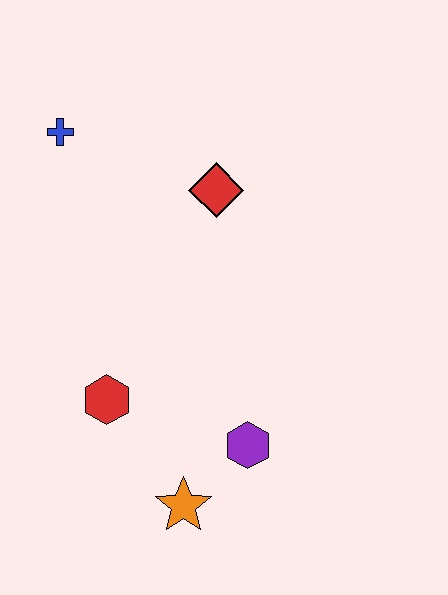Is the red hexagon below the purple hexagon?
No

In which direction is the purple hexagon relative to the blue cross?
The purple hexagon is below the blue cross.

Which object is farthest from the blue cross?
The orange star is farthest from the blue cross.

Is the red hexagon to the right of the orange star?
No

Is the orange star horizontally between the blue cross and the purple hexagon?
Yes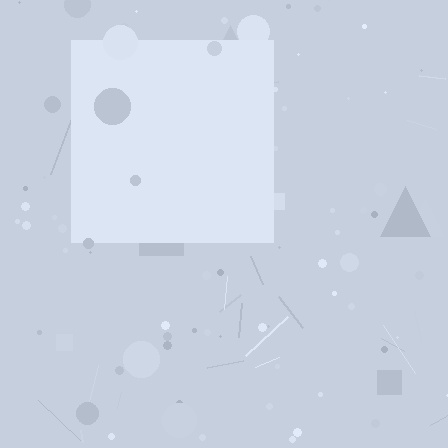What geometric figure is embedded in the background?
A square is embedded in the background.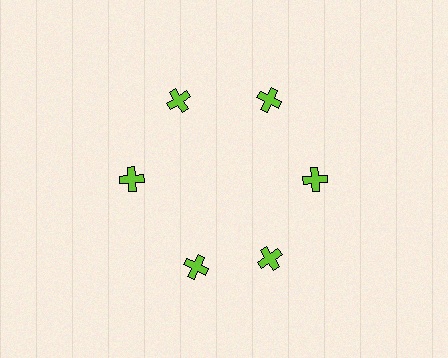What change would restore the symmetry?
The symmetry would be restored by rotating it back into even spacing with its neighbors so that all 6 crosses sit at equal angles and equal distance from the center.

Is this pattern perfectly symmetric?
No. The 6 lime crosses are arranged in a ring, but one element near the 7 o'clock position is rotated out of alignment along the ring, breaking the 6-fold rotational symmetry.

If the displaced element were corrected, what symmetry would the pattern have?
It would have 6-fold rotational symmetry — the pattern would map onto itself every 60 degrees.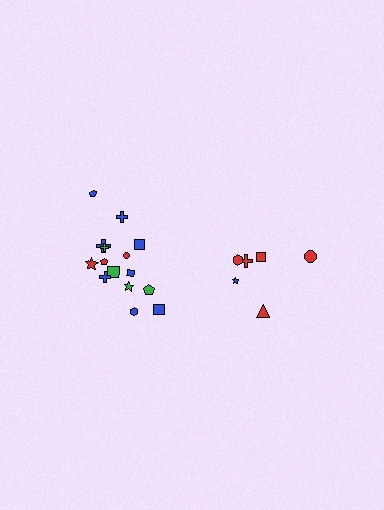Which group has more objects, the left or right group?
The left group.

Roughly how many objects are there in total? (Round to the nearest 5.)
Roughly 20 objects in total.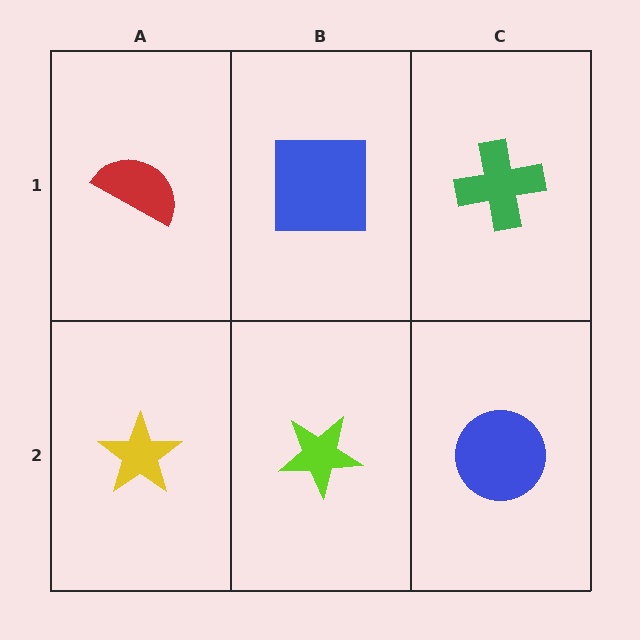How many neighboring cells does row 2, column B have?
3.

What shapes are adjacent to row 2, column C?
A green cross (row 1, column C), a lime star (row 2, column B).